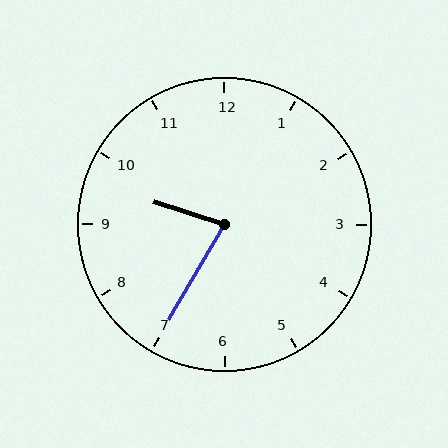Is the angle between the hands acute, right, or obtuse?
It is acute.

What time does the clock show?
9:35.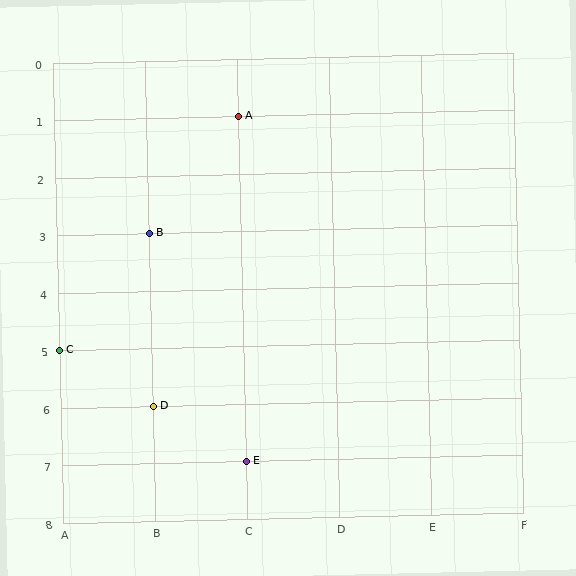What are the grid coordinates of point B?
Point B is at grid coordinates (B, 3).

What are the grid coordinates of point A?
Point A is at grid coordinates (C, 1).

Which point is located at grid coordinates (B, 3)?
Point B is at (B, 3).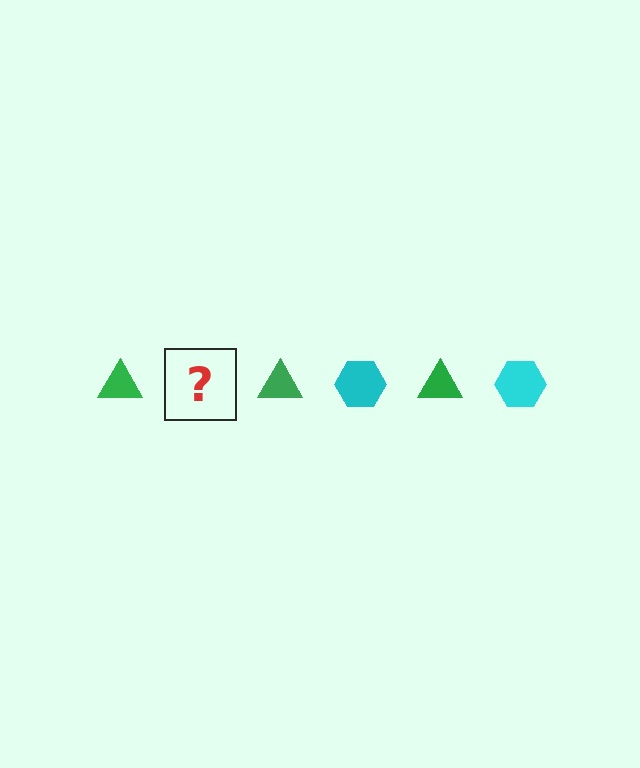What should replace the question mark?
The question mark should be replaced with a cyan hexagon.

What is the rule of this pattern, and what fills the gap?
The rule is that the pattern alternates between green triangle and cyan hexagon. The gap should be filled with a cyan hexagon.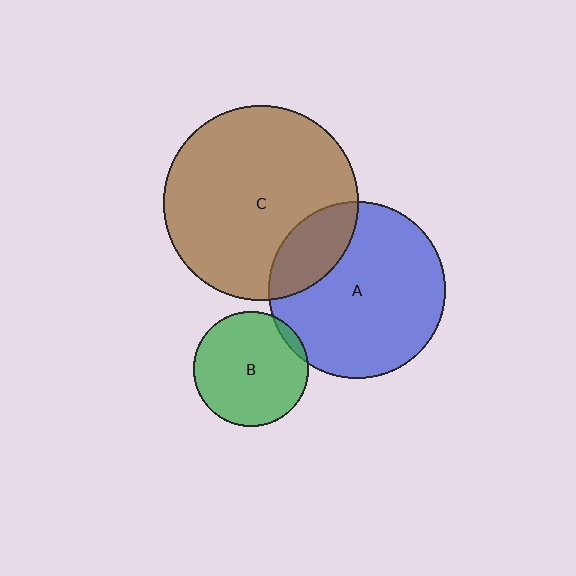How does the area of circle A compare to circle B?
Approximately 2.3 times.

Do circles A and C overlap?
Yes.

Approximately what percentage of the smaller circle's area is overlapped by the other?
Approximately 20%.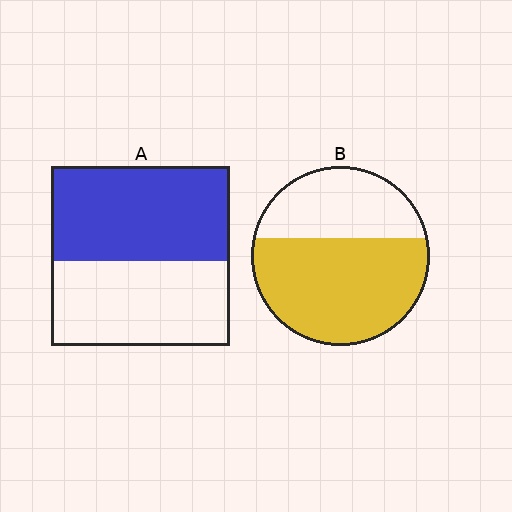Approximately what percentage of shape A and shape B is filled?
A is approximately 55% and B is approximately 65%.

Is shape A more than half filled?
Roughly half.